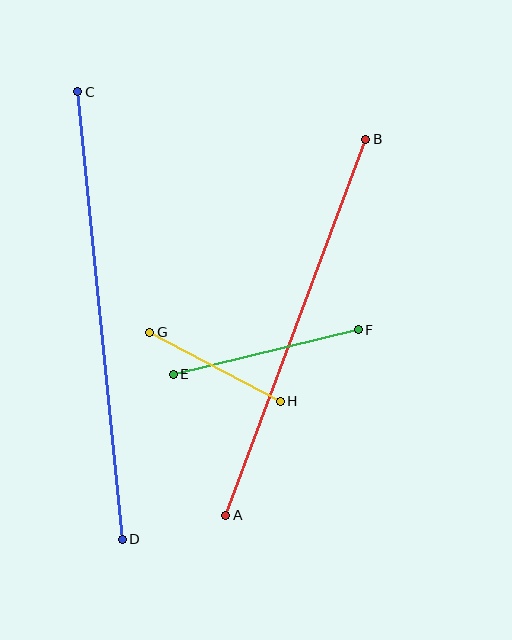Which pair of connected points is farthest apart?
Points C and D are farthest apart.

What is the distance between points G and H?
The distance is approximately 148 pixels.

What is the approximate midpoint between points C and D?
The midpoint is at approximately (100, 315) pixels.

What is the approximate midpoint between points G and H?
The midpoint is at approximately (215, 367) pixels.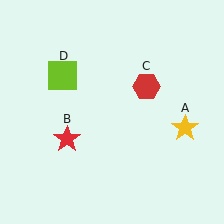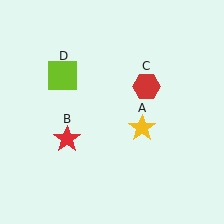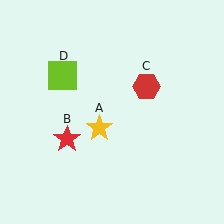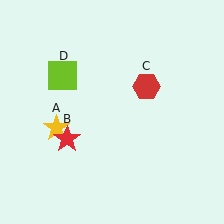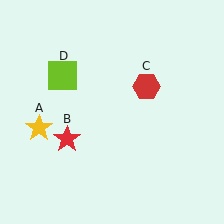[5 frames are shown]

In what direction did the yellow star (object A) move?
The yellow star (object A) moved left.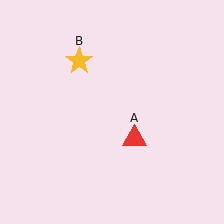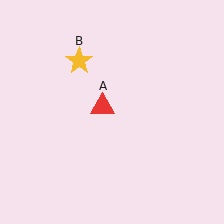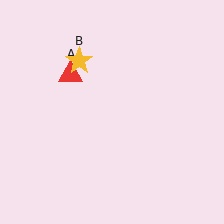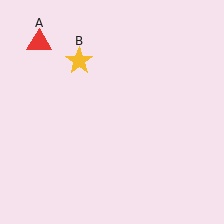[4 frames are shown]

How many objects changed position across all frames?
1 object changed position: red triangle (object A).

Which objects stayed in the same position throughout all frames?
Yellow star (object B) remained stationary.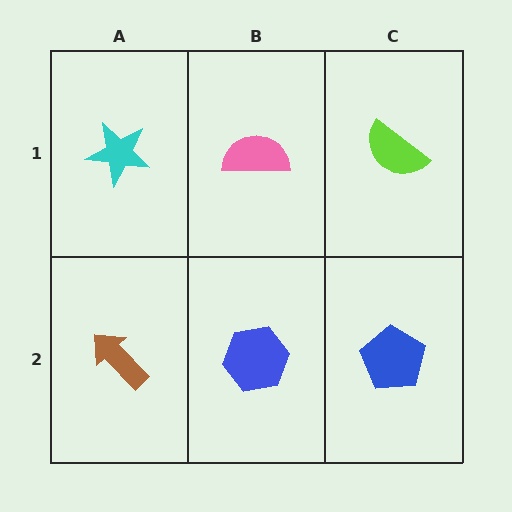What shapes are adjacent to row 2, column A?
A cyan star (row 1, column A), a blue hexagon (row 2, column B).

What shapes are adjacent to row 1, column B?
A blue hexagon (row 2, column B), a cyan star (row 1, column A), a lime semicircle (row 1, column C).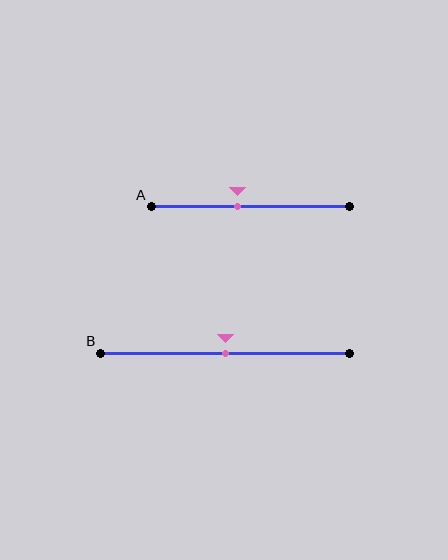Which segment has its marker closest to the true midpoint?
Segment B has its marker closest to the true midpoint.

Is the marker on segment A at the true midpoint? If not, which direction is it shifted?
No, the marker on segment A is shifted to the left by about 7% of the segment length.